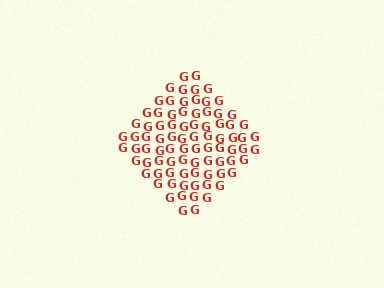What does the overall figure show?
The overall figure shows a diamond.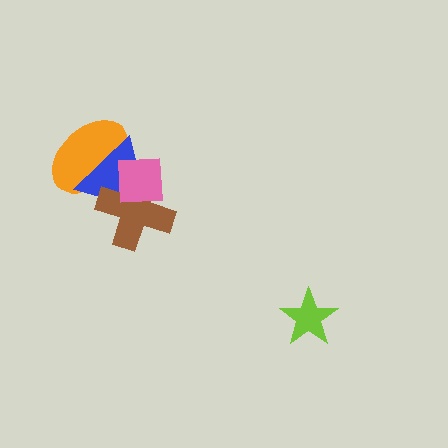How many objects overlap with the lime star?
0 objects overlap with the lime star.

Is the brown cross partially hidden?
Yes, it is partially covered by another shape.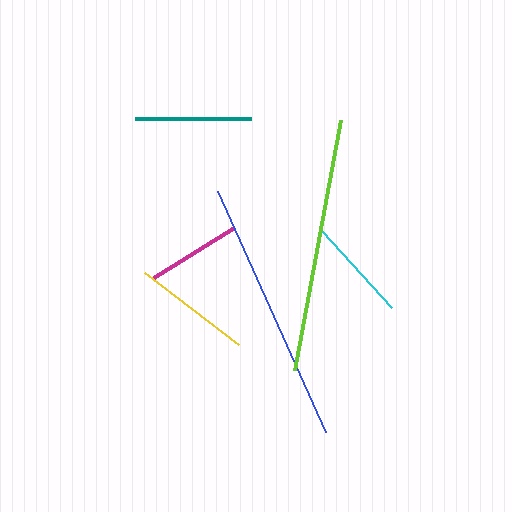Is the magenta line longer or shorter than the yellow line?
The yellow line is longer than the magenta line.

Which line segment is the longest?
The blue line is the longest at approximately 264 pixels.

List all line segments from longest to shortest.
From longest to shortest: blue, lime, yellow, teal, cyan, magenta.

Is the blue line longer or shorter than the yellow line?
The blue line is longer than the yellow line.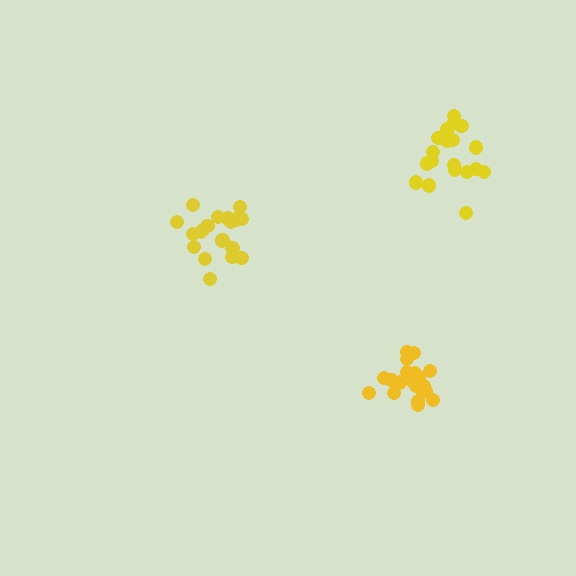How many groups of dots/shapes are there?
There are 3 groups.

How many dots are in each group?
Group 1: 20 dots, Group 2: 21 dots, Group 3: 20 dots (61 total).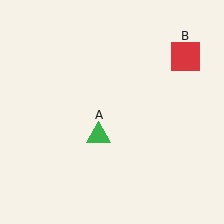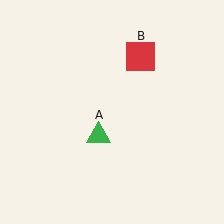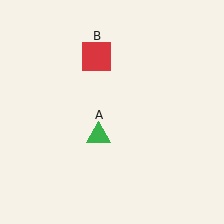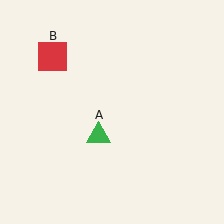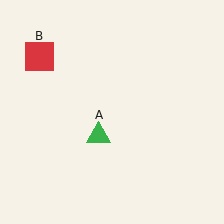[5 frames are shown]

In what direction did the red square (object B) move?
The red square (object B) moved left.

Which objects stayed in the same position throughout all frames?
Green triangle (object A) remained stationary.